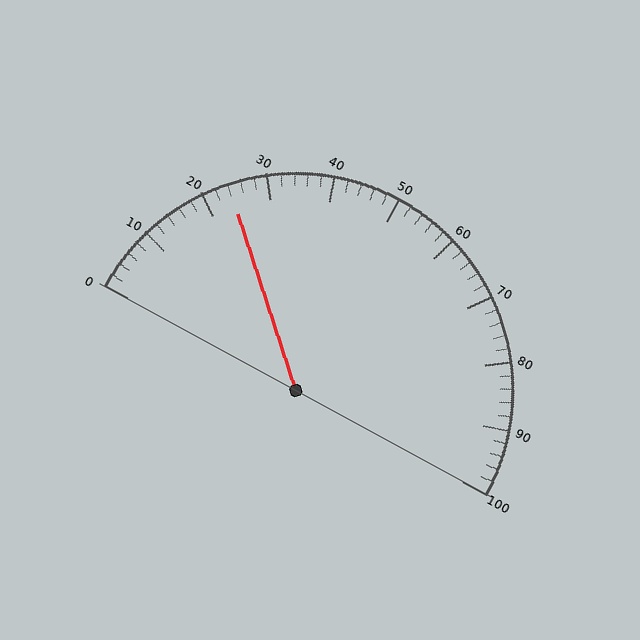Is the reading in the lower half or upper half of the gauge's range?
The reading is in the lower half of the range (0 to 100).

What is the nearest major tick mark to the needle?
The nearest major tick mark is 20.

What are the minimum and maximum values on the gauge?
The gauge ranges from 0 to 100.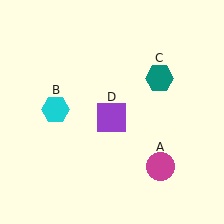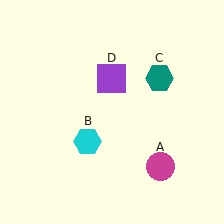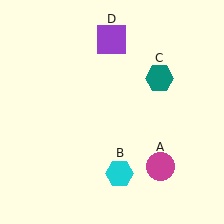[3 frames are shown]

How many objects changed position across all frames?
2 objects changed position: cyan hexagon (object B), purple square (object D).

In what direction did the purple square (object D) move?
The purple square (object D) moved up.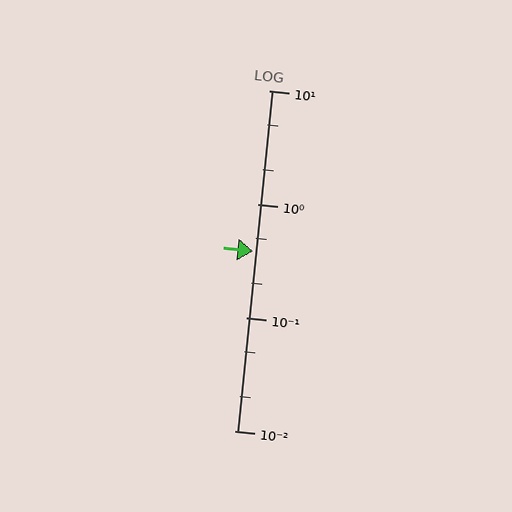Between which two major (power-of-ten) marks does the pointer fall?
The pointer is between 0.1 and 1.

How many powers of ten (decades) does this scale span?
The scale spans 3 decades, from 0.01 to 10.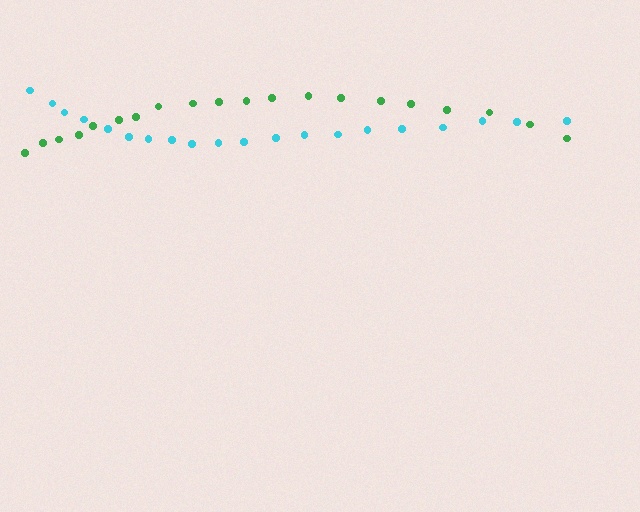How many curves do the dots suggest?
There are 2 distinct paths.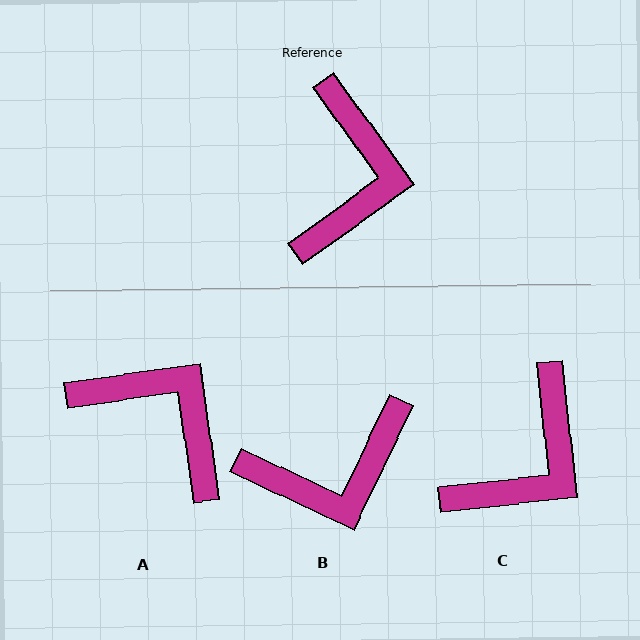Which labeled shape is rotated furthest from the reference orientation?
A, about 62 degrees away.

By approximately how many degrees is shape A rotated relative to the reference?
Approximately 62 degrees counter-clockwise.